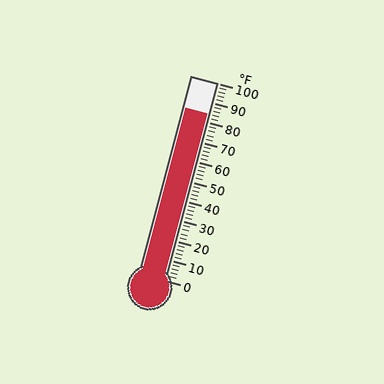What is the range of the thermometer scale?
The thermometer scale ranges from 0°F to 100°F.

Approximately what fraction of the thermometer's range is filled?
The thermometer is filled to approximately 85% of its range.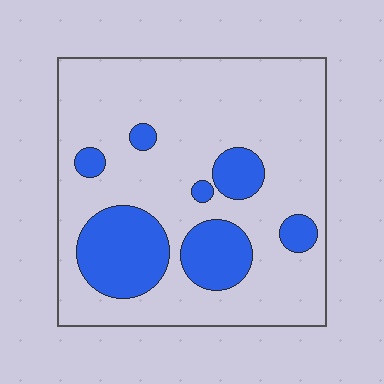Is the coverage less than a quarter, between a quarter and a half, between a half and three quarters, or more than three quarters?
Less than a quarter.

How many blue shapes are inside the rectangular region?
7.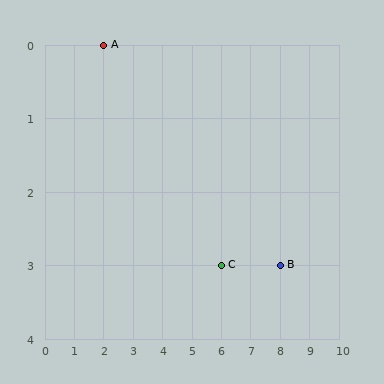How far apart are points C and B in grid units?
Points C and B are 2 columns apart.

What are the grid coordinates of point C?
Point C is at grid coordinates (6, 3).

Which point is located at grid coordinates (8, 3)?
Point B is at (8, 3).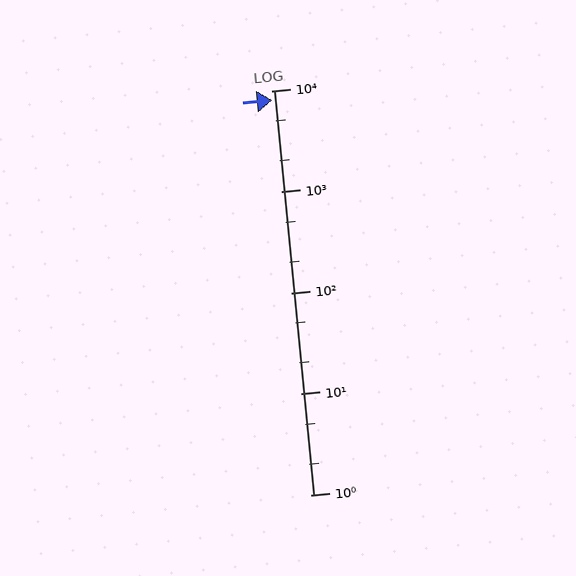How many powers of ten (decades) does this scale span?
The scale spans 4 decades, from 1 to 10000.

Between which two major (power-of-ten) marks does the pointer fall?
The pointer is between 1000 and 10000.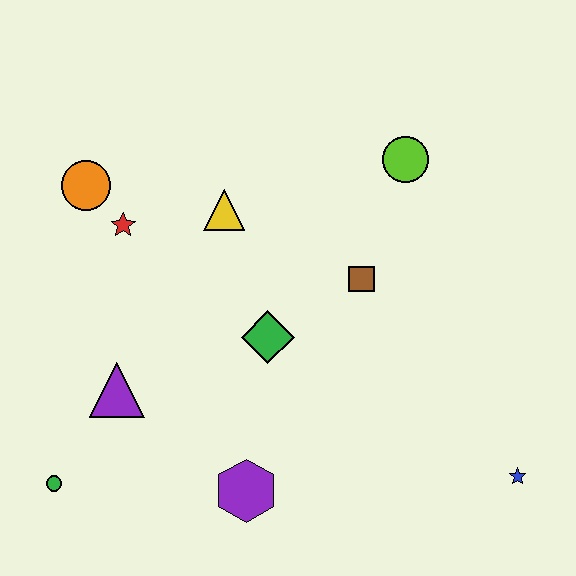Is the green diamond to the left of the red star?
No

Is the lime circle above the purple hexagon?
Yes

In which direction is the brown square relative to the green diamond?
The brown square is to the right of the green diamond.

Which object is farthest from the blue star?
The orange circle is farthest from the blue star.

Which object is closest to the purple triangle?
The green circle is closest to the purple triangle.